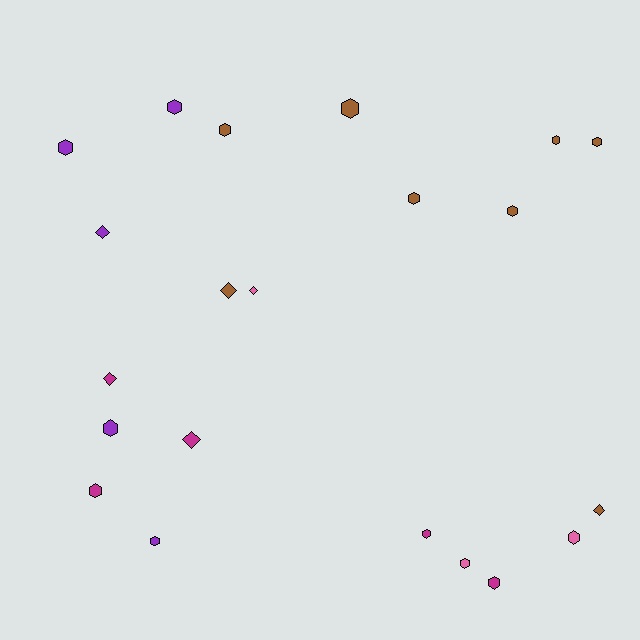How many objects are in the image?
There are 21 objects.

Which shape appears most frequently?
Hexagon, with 15 objects.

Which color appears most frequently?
Brown, with 8 objects.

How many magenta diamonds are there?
There are 2 magenta diamonds.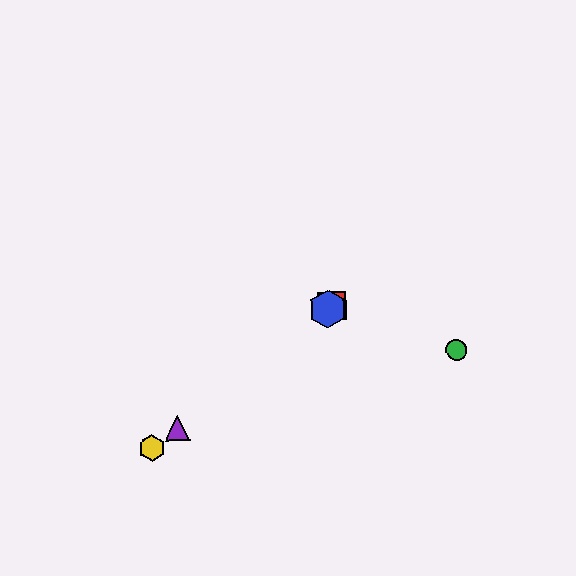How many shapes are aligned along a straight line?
4 shapes (the red square, the blue hexagon, the yellow hexagon, the purple triangle) are aligned along a straight line.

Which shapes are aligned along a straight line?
The red square, the blue hexagon, the yellow hexagon, the purple triangle are aligned along a straight line.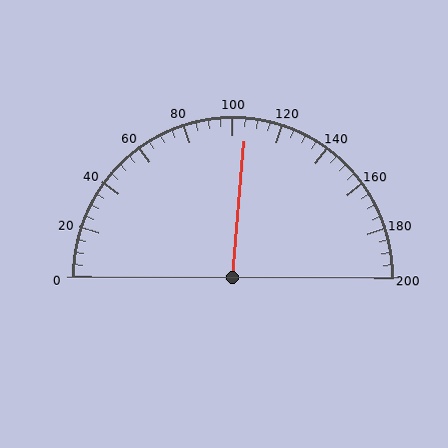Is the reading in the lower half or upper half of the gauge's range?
The reading is in the upper half of the range (0 to 200).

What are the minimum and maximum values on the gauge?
The gauge ranges from 0 to 200.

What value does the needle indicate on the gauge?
The needle indicates approximately 105.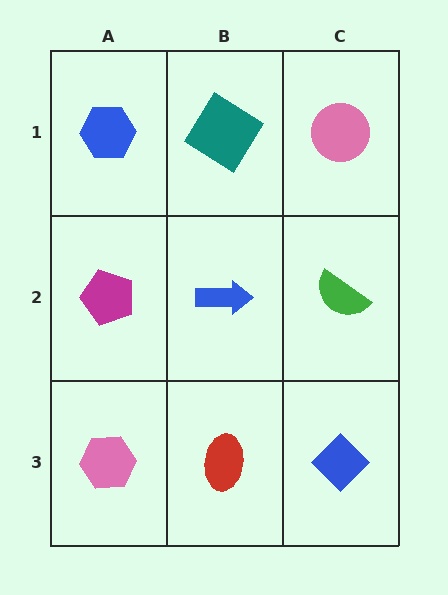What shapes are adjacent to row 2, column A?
A blue hexagon (row 1, column A), a pink hexagon (row 3, column A), a blue arrow (row 2, column B).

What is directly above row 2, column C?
A pink circle.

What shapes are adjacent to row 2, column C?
A pink circle (row 1, column C), a blue diamond (row 3, column C), a blue arrow (row 2, column B).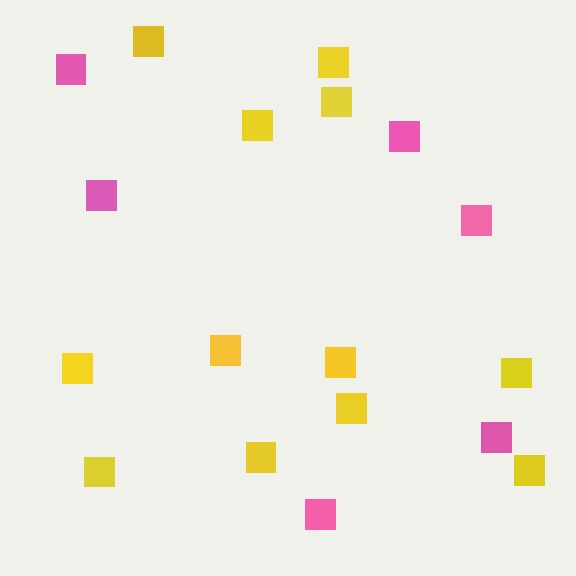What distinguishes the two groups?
There are 2 groups: one group of pink squares (6) and one group of yellow squares (12).